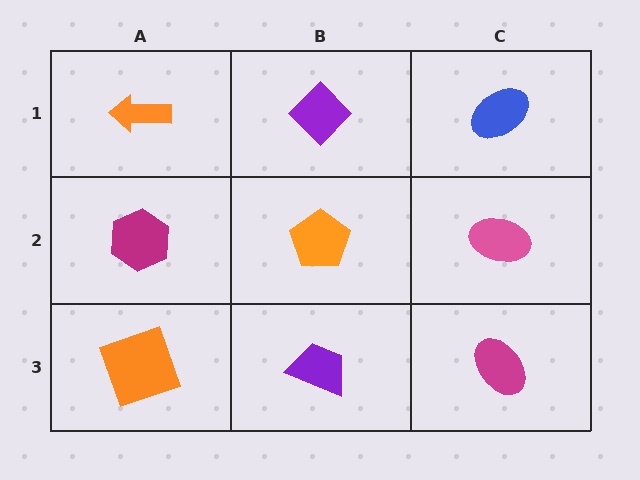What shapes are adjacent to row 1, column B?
An orange pentagon (row 2, column B), an orange arrow (row 1, column A), a blue ellipse (row 1, column C).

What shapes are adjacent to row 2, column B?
A purple diamond (row 1, column B), a purple trapezoid (row 3, column B), a magenta hexagon (row 2, column A), a pink ellipse (row 2, column C).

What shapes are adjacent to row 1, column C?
A pink ellipse (row 2, column C), a purple diamond (row 1, column B).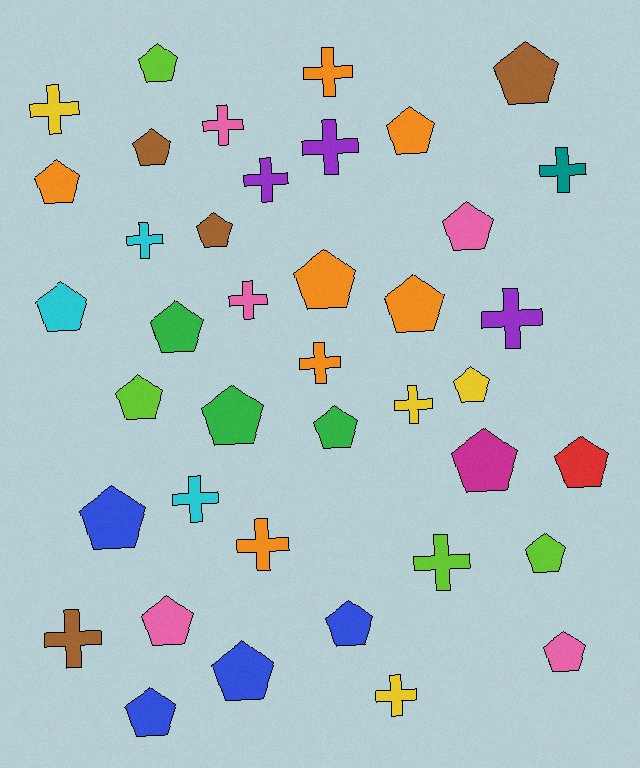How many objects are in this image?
There are 40 objects.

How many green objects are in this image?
There are 3 green objects.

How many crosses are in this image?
There are 16 crosses.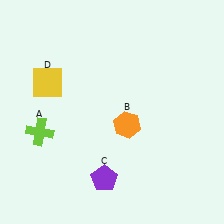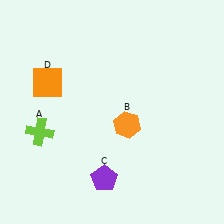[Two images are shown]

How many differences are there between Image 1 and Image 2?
There is 1 difference between the two images.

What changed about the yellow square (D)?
In Image 1, D is yellow. In Image 2, it changed to orange.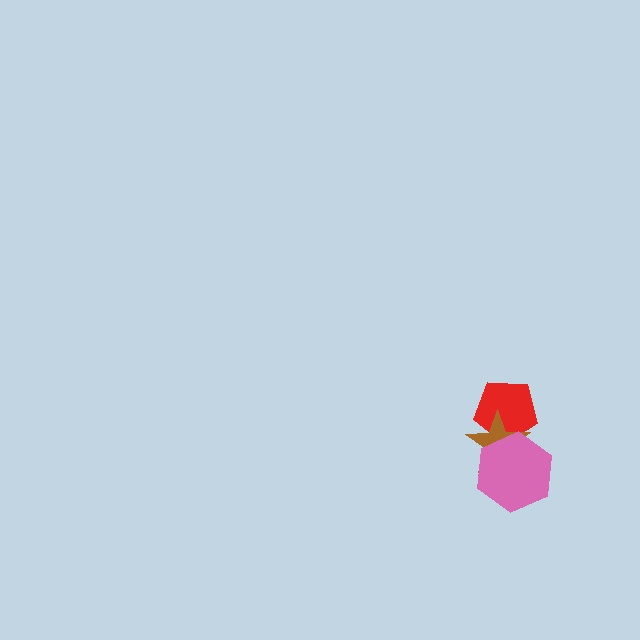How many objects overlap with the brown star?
2 objects overlap with the brown star.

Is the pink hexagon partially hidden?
No, no other shape covers it.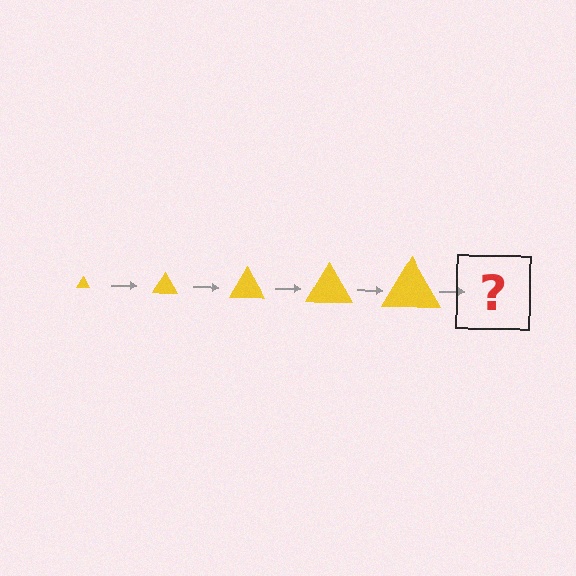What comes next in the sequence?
The next element should be a yellow triangle, larger than the previous one.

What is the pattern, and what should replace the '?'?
The pattern is that the triangle gets progressively larger each step. The '?' should be a yellow triangle, larger than the previous one.